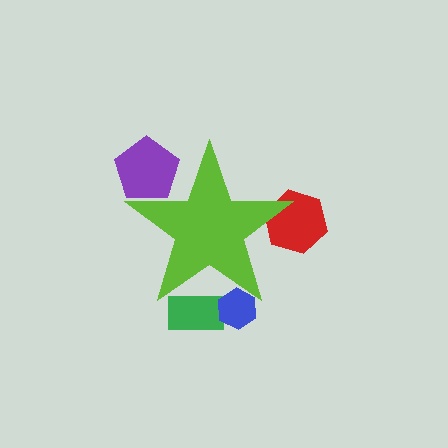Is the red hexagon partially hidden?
Yes, the red hexagon is partially hidden behind the lime star.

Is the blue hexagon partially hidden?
Yes, the blue hexagon is partially hidden behind the lime star.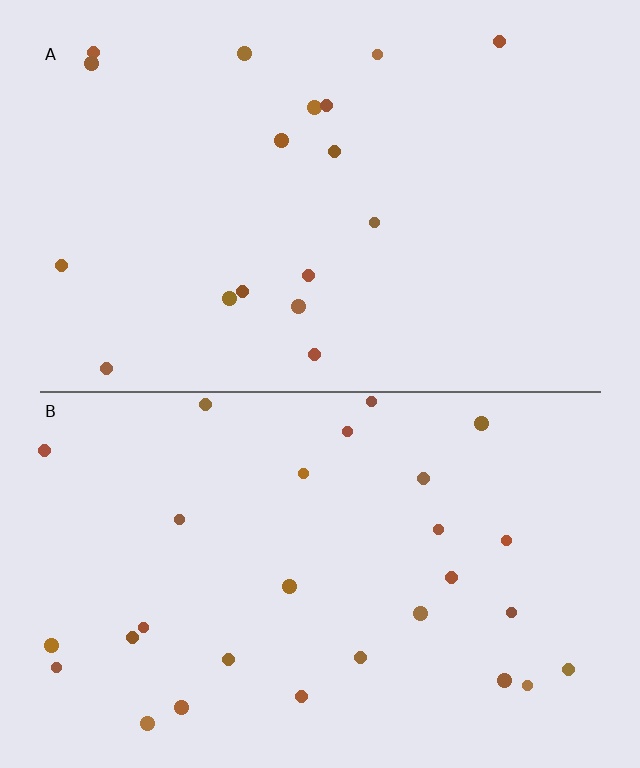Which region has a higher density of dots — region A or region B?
B (the bottom).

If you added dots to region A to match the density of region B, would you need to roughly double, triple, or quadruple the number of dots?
Approximately double.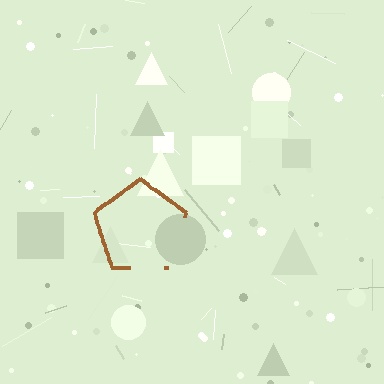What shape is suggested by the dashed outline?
The dashed outline suggests a pentagon.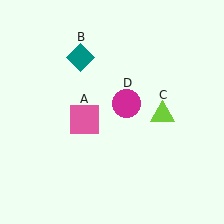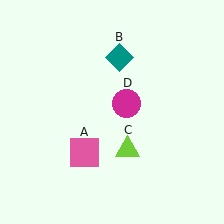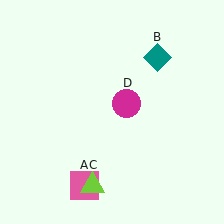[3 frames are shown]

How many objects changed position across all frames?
3 objects changed position: pink square (object A), teal diamond (object B), lime triangle (object C).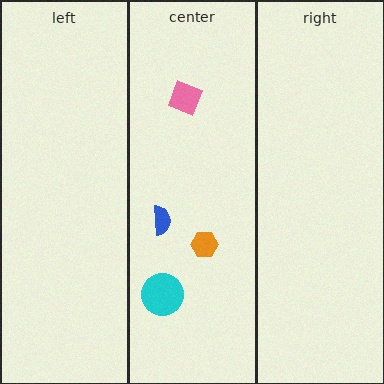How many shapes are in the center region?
4.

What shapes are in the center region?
The pink diamond, the blue semicircle, the orange hexagon, the cyan circle.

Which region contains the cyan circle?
The center region.